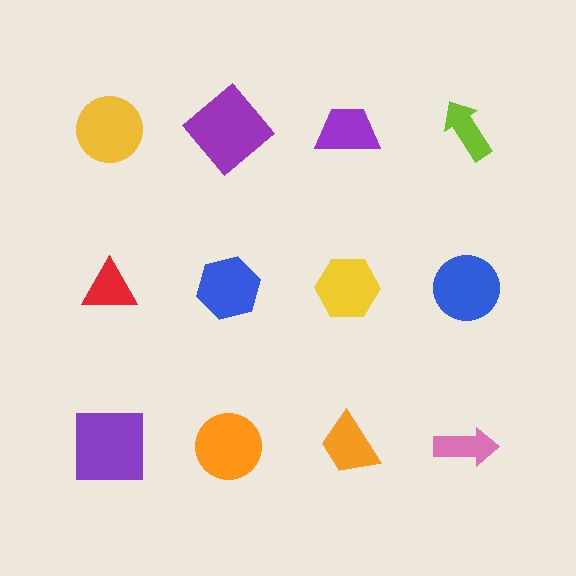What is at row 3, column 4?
A pink arrow.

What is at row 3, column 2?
An orange circle.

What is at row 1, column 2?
A purple diamond.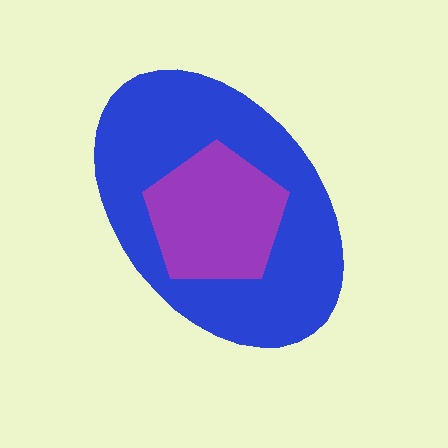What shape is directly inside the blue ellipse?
The purple pentagon.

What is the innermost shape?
The purple pentagon.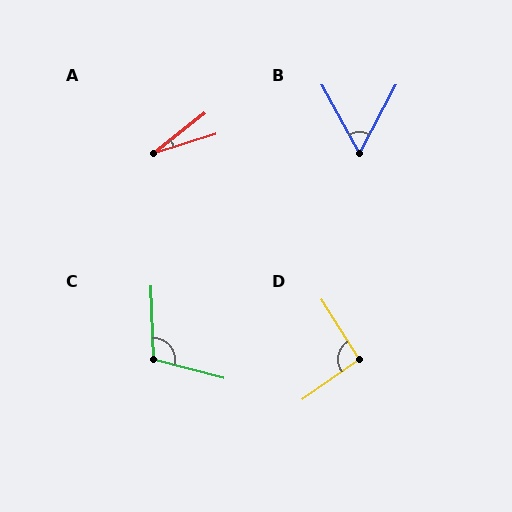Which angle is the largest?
C, at approximately 107 degrees.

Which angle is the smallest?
A, at approximately 21 degrees.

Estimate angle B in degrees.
Approximately 57 degrees.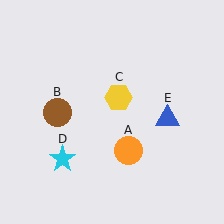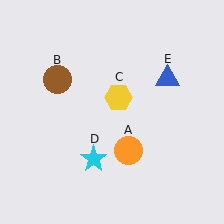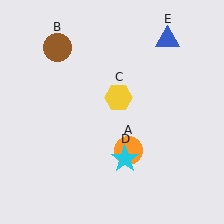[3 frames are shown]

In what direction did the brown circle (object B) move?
The brown circle (object B) moved up.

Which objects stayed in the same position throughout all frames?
Orange circle (object A) and yellow hexagon (object C) remained stationary.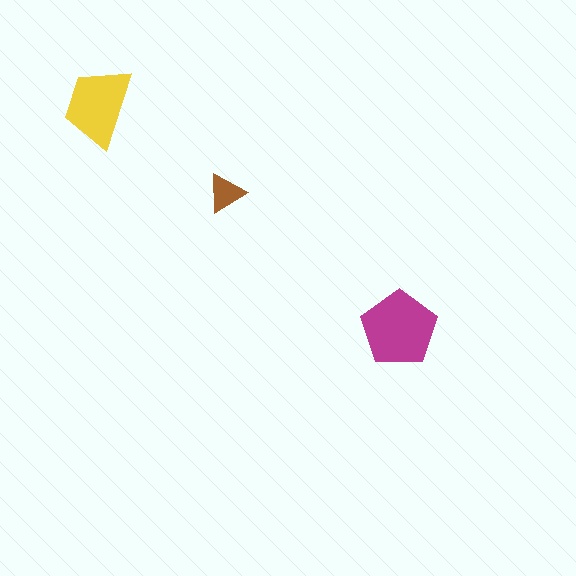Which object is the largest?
The magenta pentagon.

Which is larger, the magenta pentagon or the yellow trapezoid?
The magenta pentagon.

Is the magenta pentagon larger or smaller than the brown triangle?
Larger.